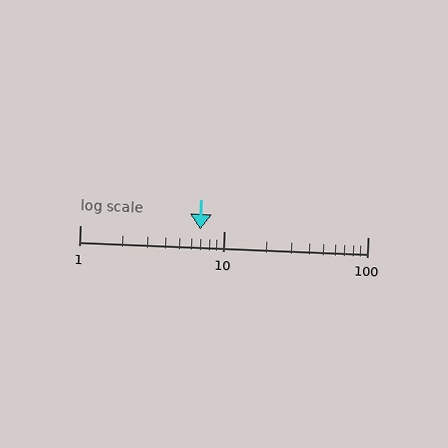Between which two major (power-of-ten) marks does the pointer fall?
The pointer is between 1 and 10.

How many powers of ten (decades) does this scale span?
The scale spans 2 decades, from 1 to 100.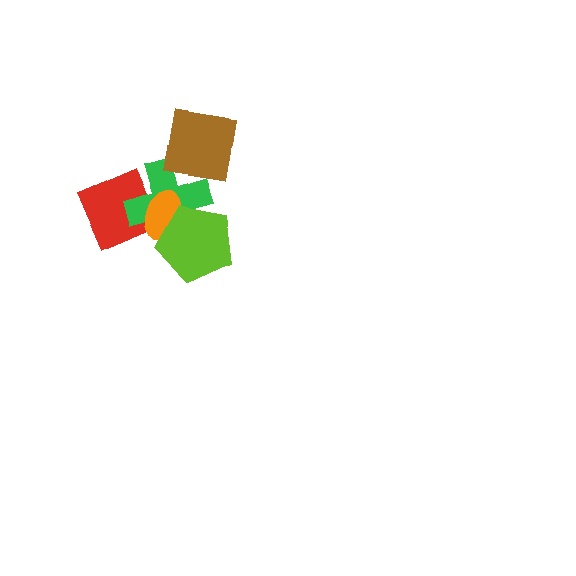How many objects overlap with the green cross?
4 objects overlap with the green cross.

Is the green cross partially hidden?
Yes, it is partially covered by another shape.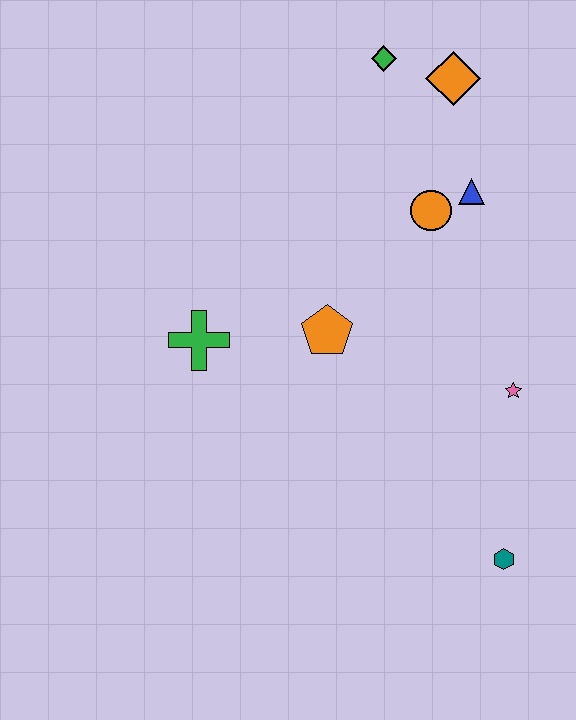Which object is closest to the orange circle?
The blue triangle is closest to the orange circle.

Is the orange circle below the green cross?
No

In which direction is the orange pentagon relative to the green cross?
The orange pentagon is to the right of the green cross.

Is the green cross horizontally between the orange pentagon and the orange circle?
No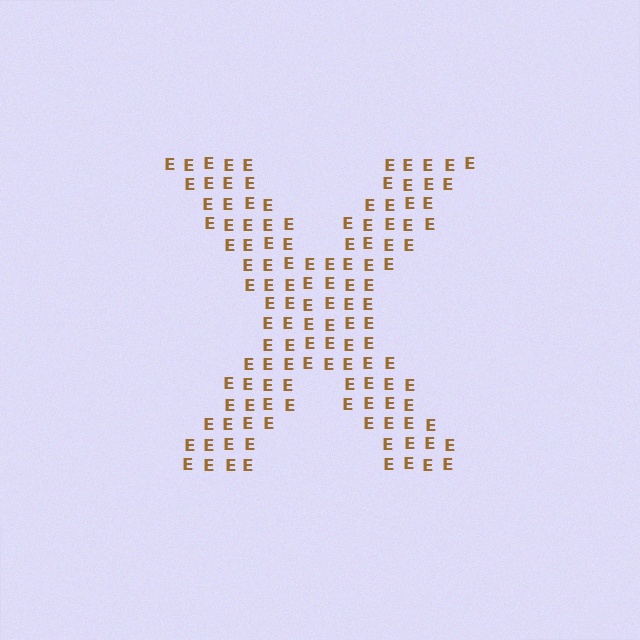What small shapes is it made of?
It is made of small letter E's.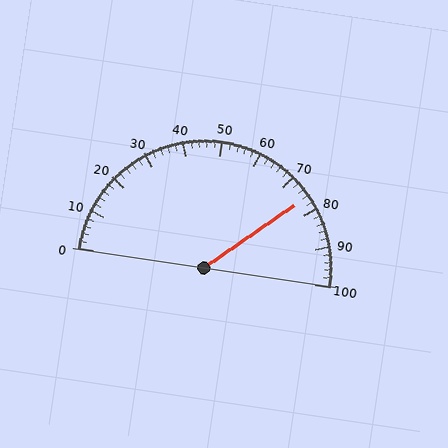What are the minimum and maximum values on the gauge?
The gauge ranges from 0 to 100.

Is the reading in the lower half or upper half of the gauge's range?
The reading is in the upper half of the range (0 to 100).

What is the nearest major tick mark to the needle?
The nearest major tick mark is 80.